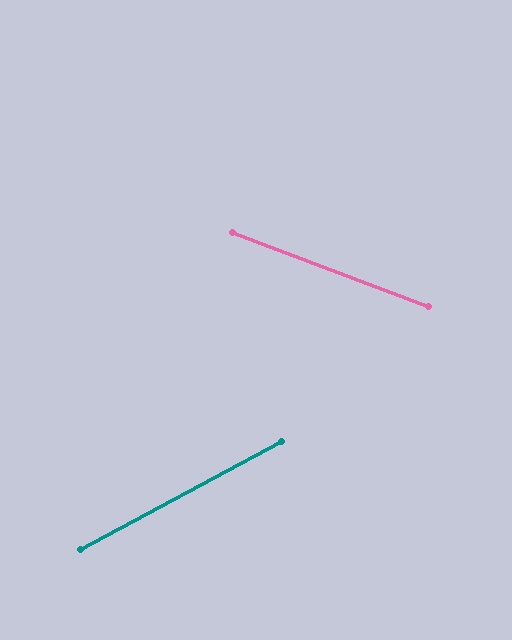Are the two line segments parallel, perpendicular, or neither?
Neither parallel nor perpendicular — they differ by about 49°.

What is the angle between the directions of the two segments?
Approximately 49 degrees.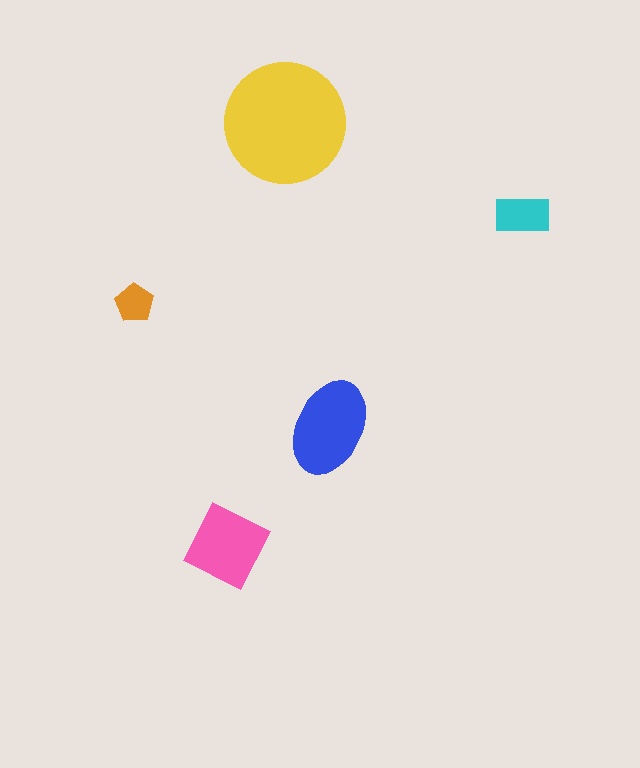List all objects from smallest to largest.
The orange pentagon, the cyan rectangle, the pink diamond, the blue ellipse, the yellow circle.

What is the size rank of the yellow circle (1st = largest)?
1st.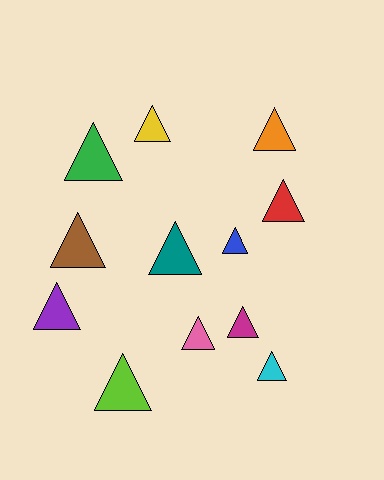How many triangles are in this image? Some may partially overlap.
There are 12 triangles.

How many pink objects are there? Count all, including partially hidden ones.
There is 1 pink object.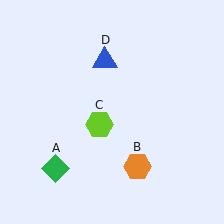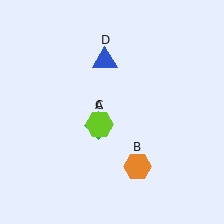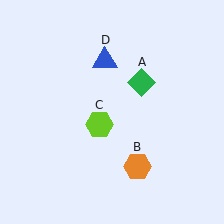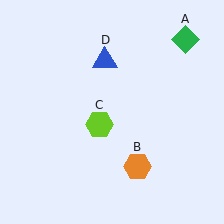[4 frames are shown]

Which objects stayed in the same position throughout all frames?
Orange hexagon (object B) and lime hexagon (object C) and blue triangle (object D) remained stationary.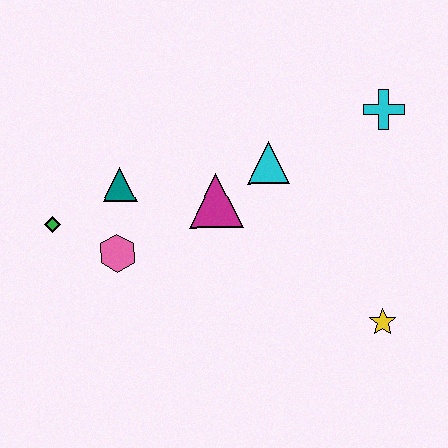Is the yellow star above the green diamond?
No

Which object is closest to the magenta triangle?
The cyan triangle is closest to the magenta triangle.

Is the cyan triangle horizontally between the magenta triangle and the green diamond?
No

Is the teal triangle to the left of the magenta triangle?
Yes